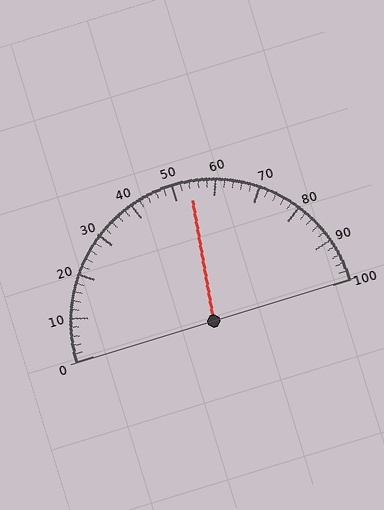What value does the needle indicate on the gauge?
The needle indicates approximately 54.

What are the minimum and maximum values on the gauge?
The gauge ranges from 0 to 100.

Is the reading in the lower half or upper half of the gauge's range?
The reading is in the upper half of the range (0 to 100).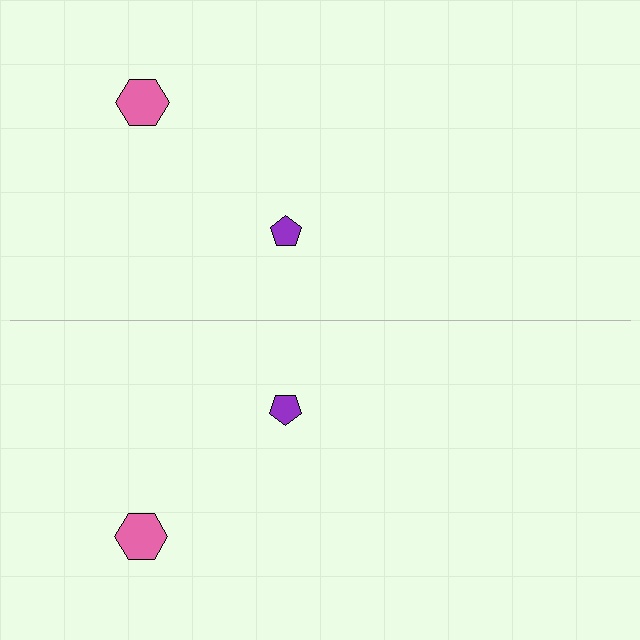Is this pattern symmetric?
Yes, this pattern has bilateral (reflection) symmetry.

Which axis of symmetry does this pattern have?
The pattern has a horizontal axis of symmetry running through the center of the image.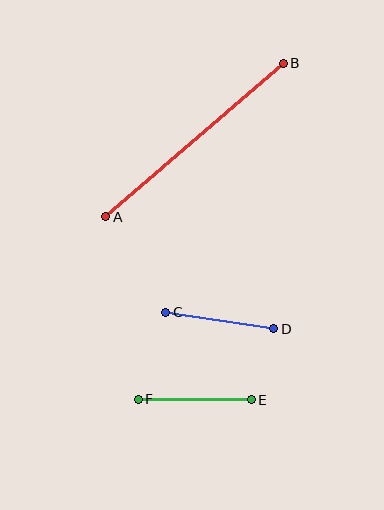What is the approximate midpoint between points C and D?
The midpoint is at approximately (220, 320) pixels.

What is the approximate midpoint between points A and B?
The midpoint is at approximately (195, 140) pixels.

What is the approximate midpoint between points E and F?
The midpoint is at approximately (195, 399) pixels.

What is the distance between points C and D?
The distance is approximately 109 pixels.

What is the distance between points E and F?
The distance is approximately 113 pixels.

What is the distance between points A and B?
The distance is approximately 235 pixels.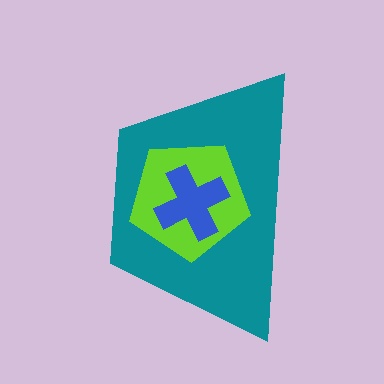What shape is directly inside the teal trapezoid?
The lime pentagon.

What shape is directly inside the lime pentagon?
The blue cross.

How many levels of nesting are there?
3.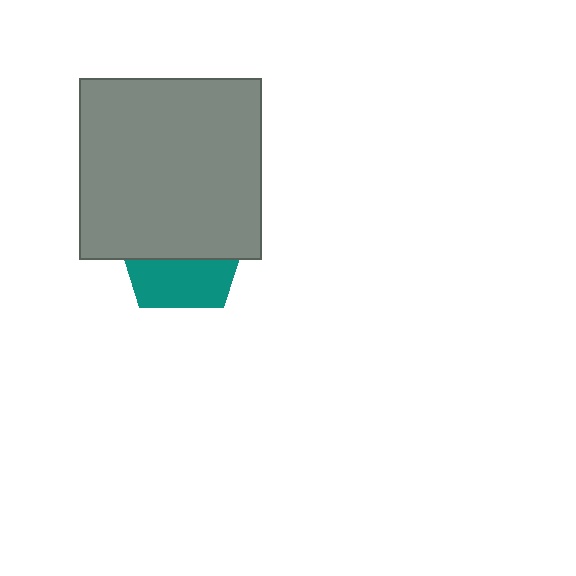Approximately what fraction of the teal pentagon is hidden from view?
Roughly 61% of the teal pentagon is hidden behind the gray square.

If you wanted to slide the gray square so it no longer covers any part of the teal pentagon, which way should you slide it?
Slide it up — that is the most direct way to separate the two shapes.